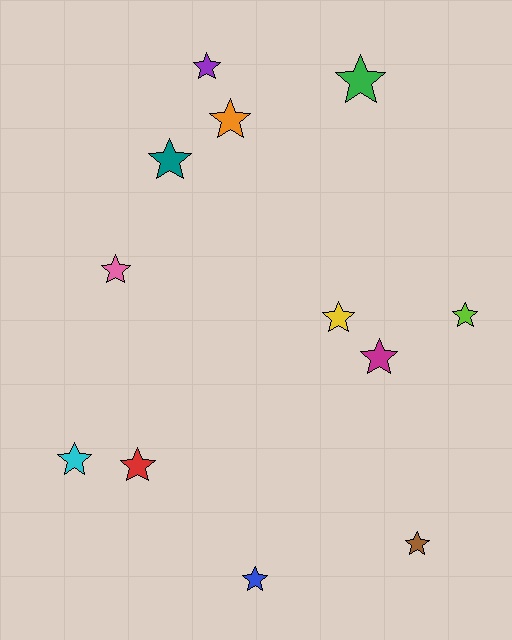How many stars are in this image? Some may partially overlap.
There are 12 stars.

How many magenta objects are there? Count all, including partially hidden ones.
There is 1 magenta object.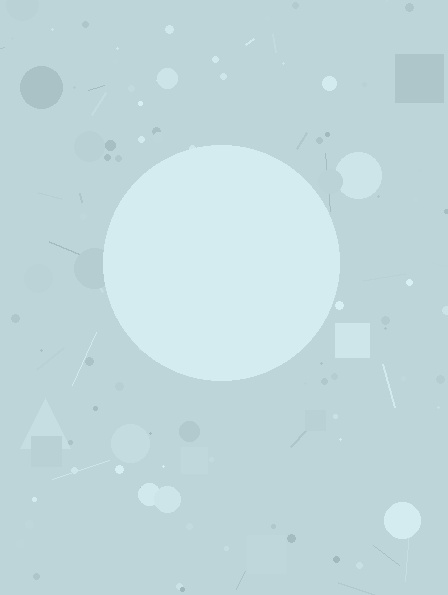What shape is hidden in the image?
A circle is hidden in the image.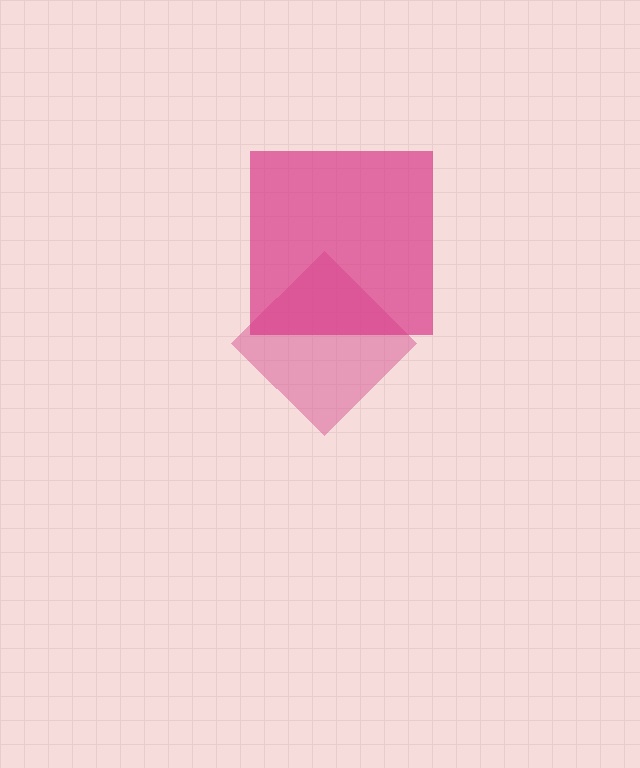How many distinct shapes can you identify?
There are 2 distinct shapes: a pink diamond, a magenta square.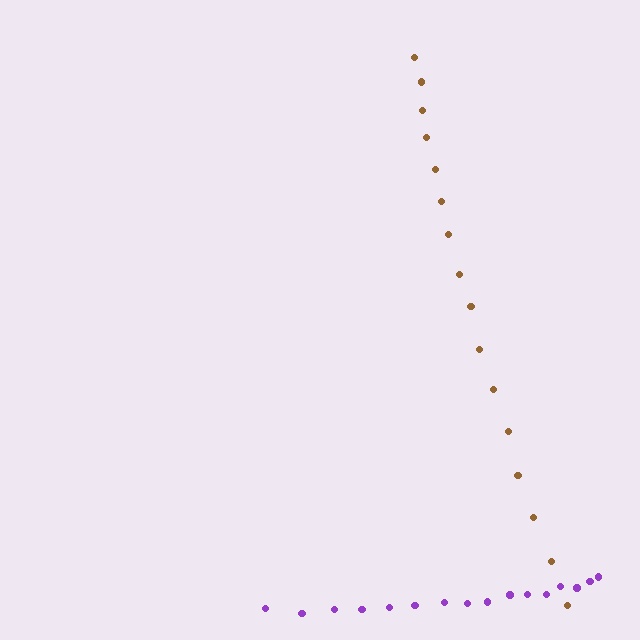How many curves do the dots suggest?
There are 2 distinct paths.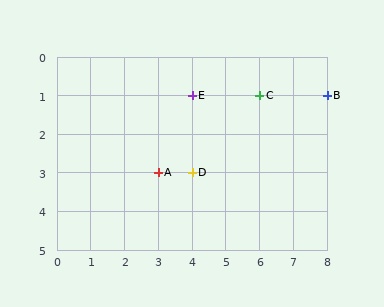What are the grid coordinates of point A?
Point A is at grid coordinates (3, 3).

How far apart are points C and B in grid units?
Points C and B are 2 columns apart.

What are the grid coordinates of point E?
Point E is at grid coordinates (4, 1).